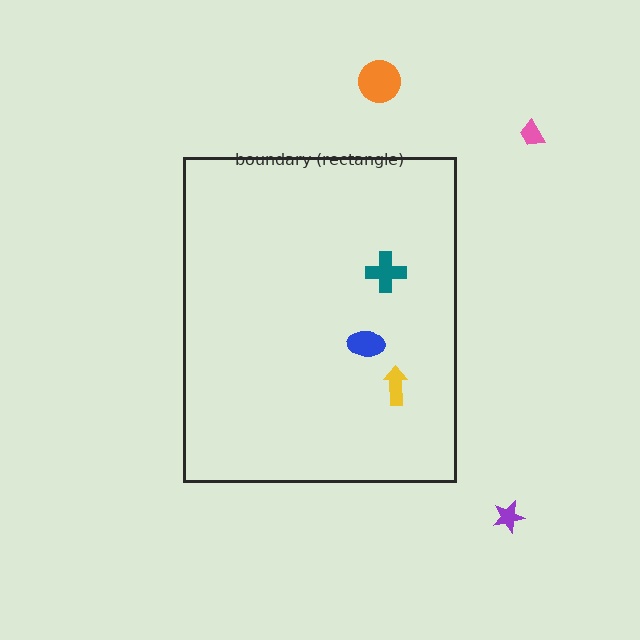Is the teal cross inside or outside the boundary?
Inside.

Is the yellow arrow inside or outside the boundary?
Inside.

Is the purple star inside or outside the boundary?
Outside.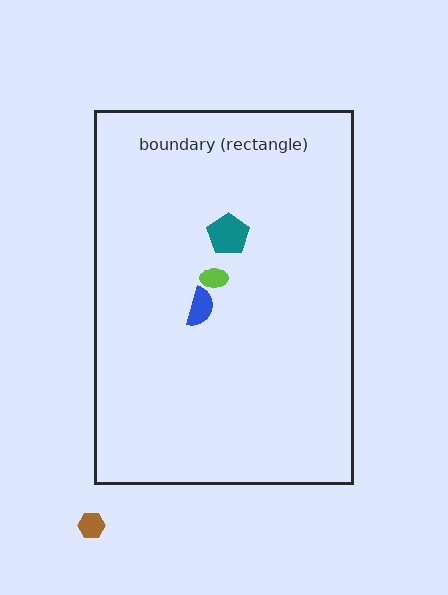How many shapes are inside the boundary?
3 inside, 1 outside.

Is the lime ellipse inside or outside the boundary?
Inside.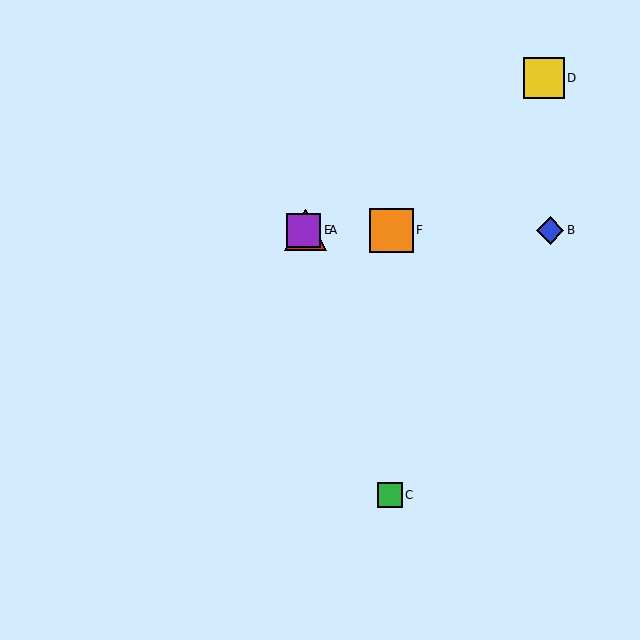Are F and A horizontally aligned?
Yes, both are at y≈230.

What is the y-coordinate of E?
Object E is at y≈230.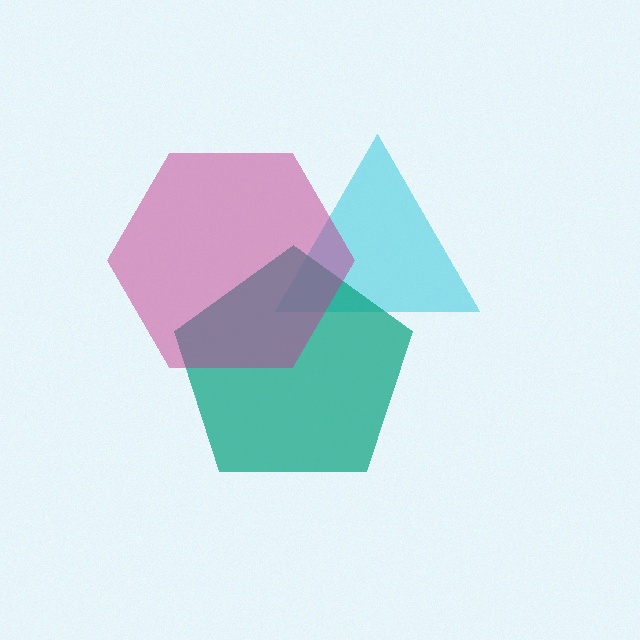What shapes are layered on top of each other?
The layered shapes are: a cyan triangle, a teal pentagon, a magenta hexagon.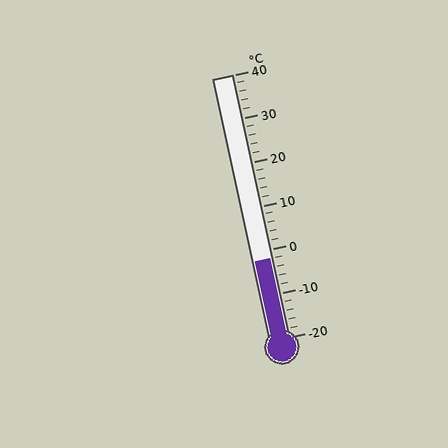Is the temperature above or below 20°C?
The temperature is below 20°C.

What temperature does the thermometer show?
The thermometer shows approximately -2°C.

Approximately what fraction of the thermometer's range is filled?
The thermometer is filled to approximately 30% of its range.